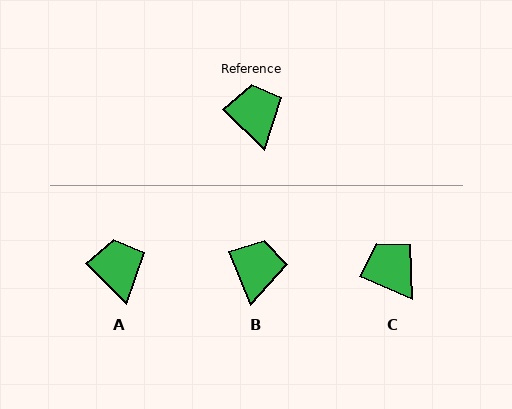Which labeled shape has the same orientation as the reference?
A.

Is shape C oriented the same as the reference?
No, it is off by about 21 degrees.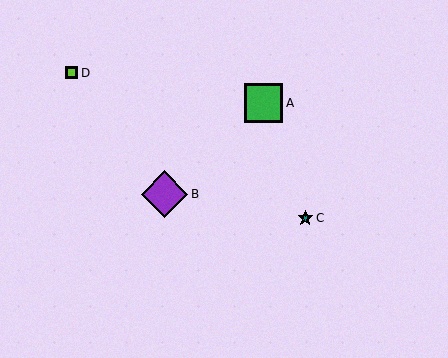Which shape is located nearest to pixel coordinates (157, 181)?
The purple diamond (labeled B) at (164, 194) is nearest to that location.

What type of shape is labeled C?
Shape C is a teal star.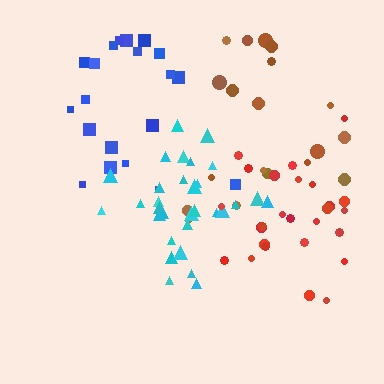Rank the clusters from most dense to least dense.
cyan, red, blue, brown.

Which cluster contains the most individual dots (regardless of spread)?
Cyan (31).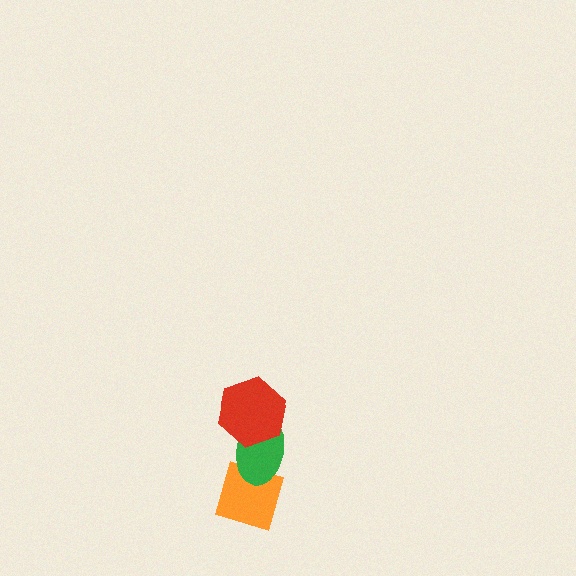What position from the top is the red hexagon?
The red hexagon is 1st from the top.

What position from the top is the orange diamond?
The orange diamond is 3rd from the top.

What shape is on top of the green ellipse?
The red hexagon is on top of the green ellipse.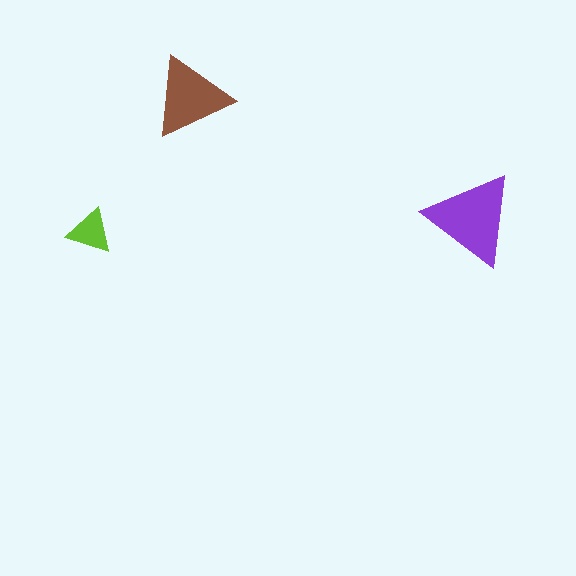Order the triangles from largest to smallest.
the purple one, the brown one, the lime one.